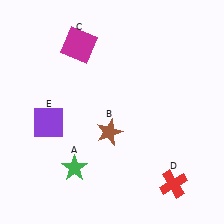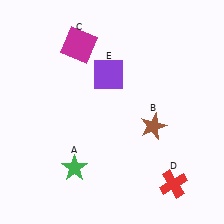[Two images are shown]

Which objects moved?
The objects that moved are: the brown star (B), the purple square (E).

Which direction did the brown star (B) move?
The brown star (B) moved right.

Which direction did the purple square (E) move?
The purple square (E) moved right.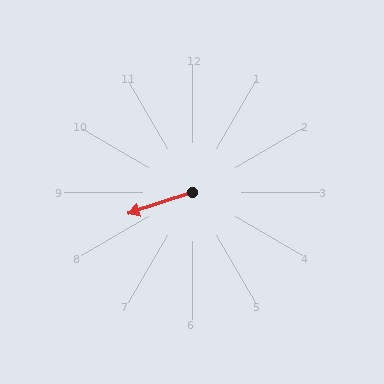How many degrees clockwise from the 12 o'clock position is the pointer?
Approximately 252 degrees.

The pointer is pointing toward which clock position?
Roughly 8 o'clock.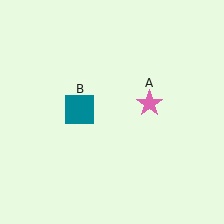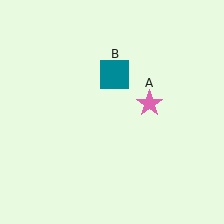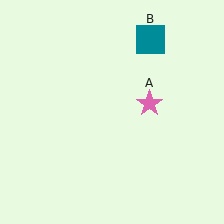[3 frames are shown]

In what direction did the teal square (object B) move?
The teal square (object B) moved up and to the right.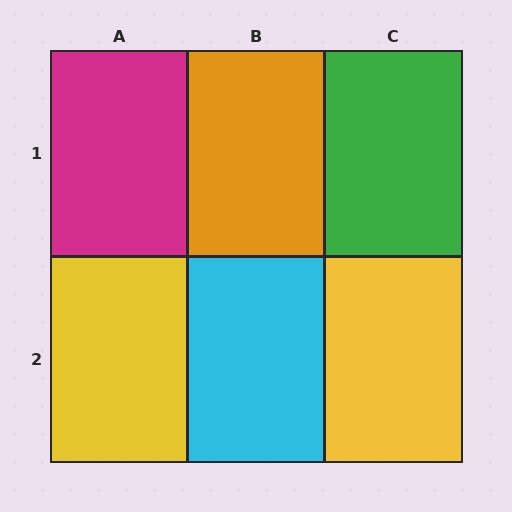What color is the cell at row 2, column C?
Yellow.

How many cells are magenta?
1 cell is magenta.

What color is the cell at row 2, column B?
Cyan.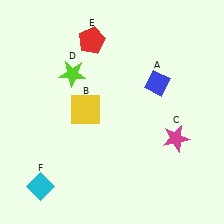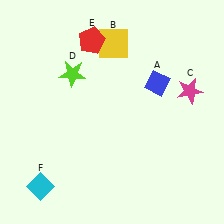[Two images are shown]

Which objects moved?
The objects that moved are: the yellow square (B), the magenta star (C).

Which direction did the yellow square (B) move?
The yellow square (B) moved up.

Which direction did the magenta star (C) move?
The magenta star (C) moved up.